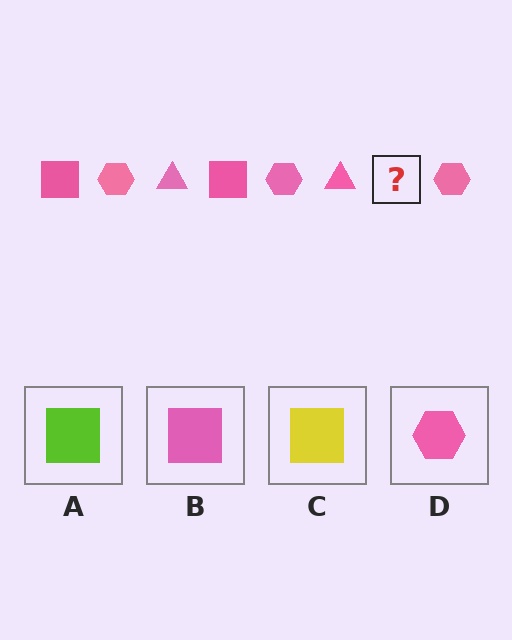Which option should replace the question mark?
Option B.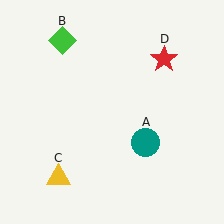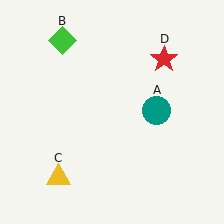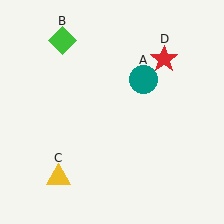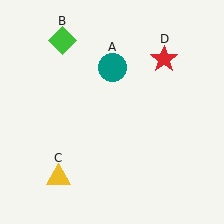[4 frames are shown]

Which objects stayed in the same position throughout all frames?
Green diamond (object B) and yellow triangle (object C) and red star (object D) remained stationary.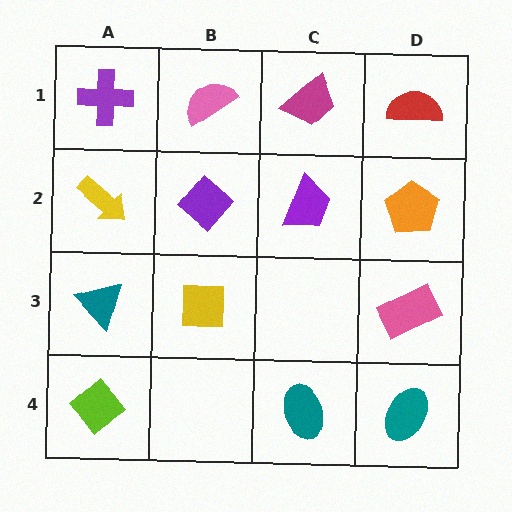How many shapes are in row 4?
3 shapes.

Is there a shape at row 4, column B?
No, that cell is empty.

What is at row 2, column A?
A yellow arrow.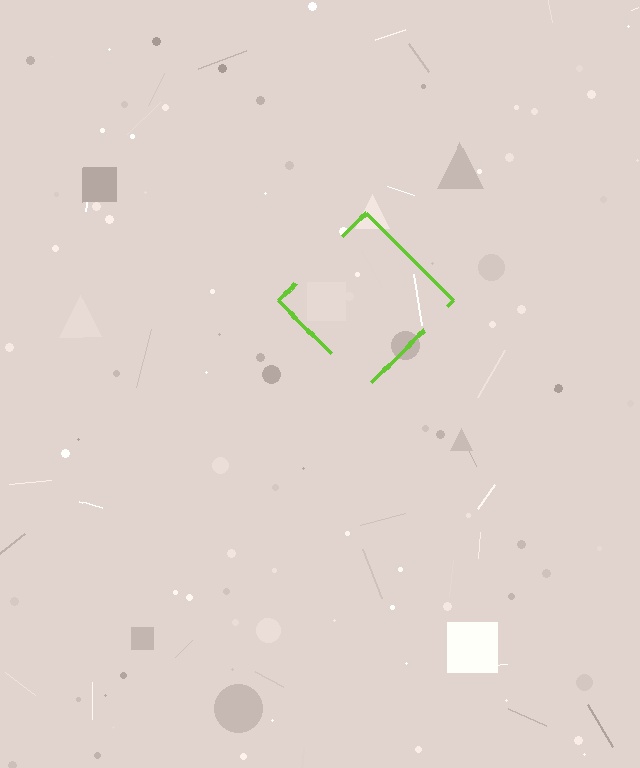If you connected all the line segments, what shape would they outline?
They would outline a diamond.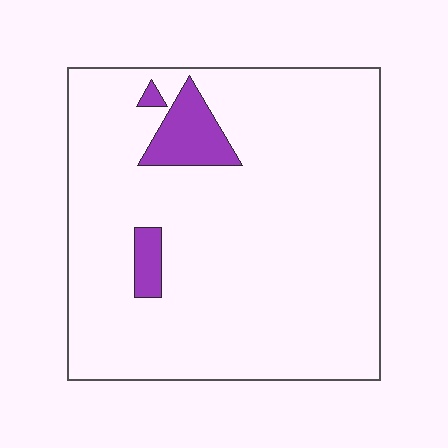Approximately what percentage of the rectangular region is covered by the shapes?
Approximately 5%.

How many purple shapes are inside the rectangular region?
3.